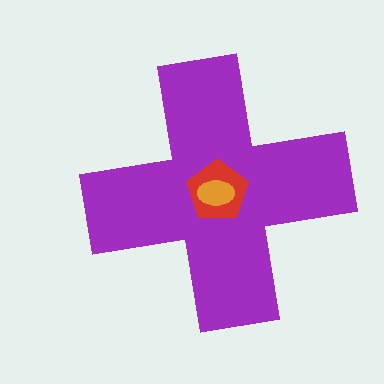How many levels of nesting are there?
3.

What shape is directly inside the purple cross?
The red pentagon.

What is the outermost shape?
The purple cross.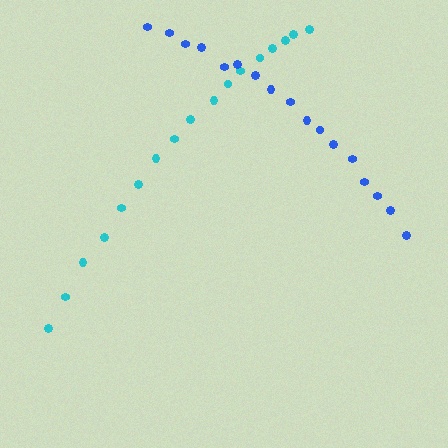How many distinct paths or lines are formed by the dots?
There are 2 distinct paths.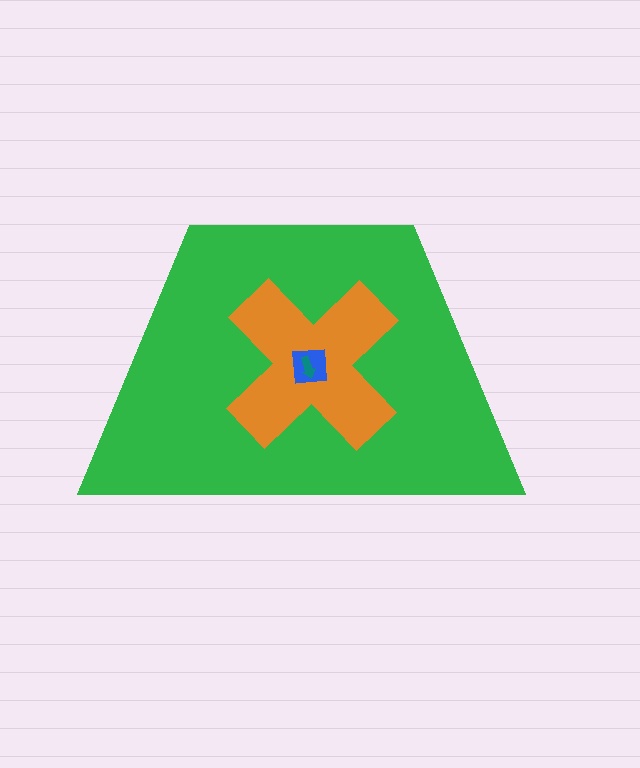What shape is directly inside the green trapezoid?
The orange cross.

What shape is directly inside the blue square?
The teal arrow.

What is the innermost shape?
The teal arrow.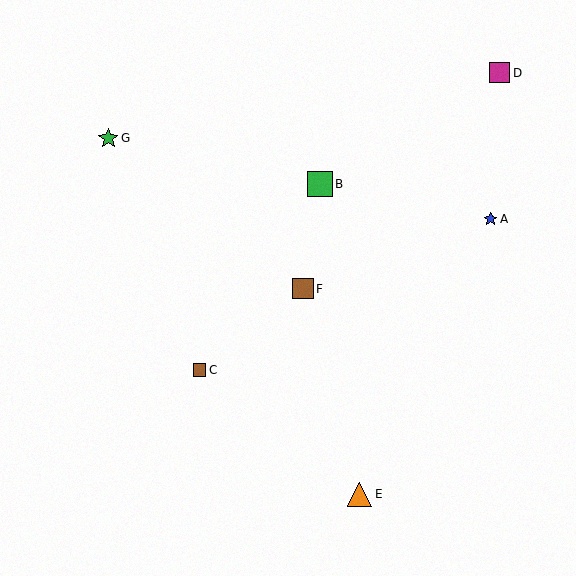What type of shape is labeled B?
Shape B is a green square.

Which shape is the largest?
The orange triangle (labeled E) is the largest.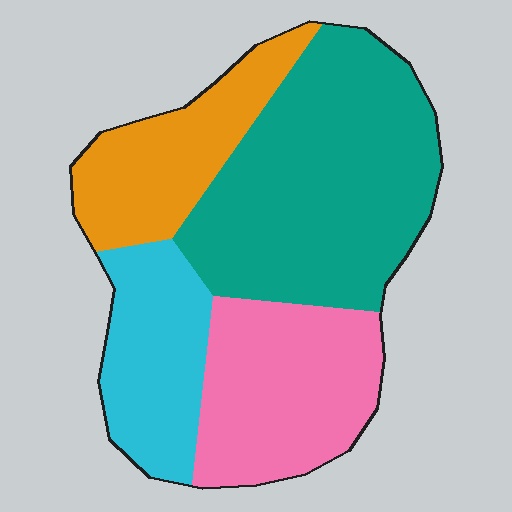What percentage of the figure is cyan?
Cyan covers roughly 15% of the figure.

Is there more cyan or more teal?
Teal.